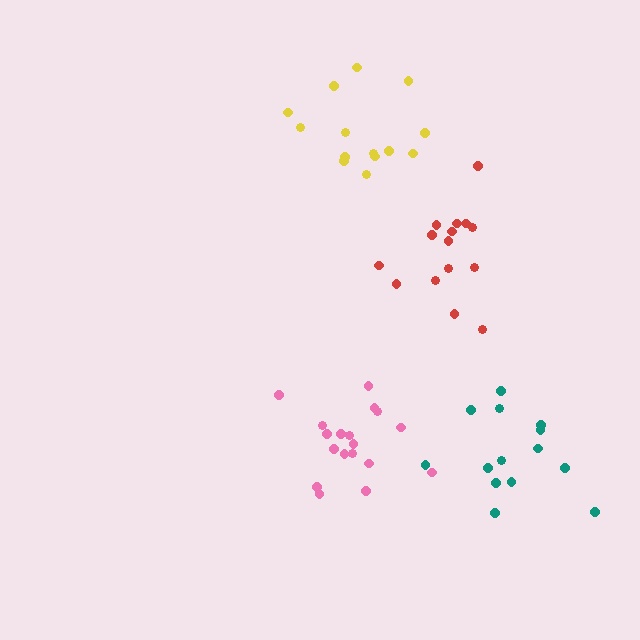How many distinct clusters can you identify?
There are 4 distinct clusters.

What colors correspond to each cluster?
The clusters are colored: yellow, pink, teal, red.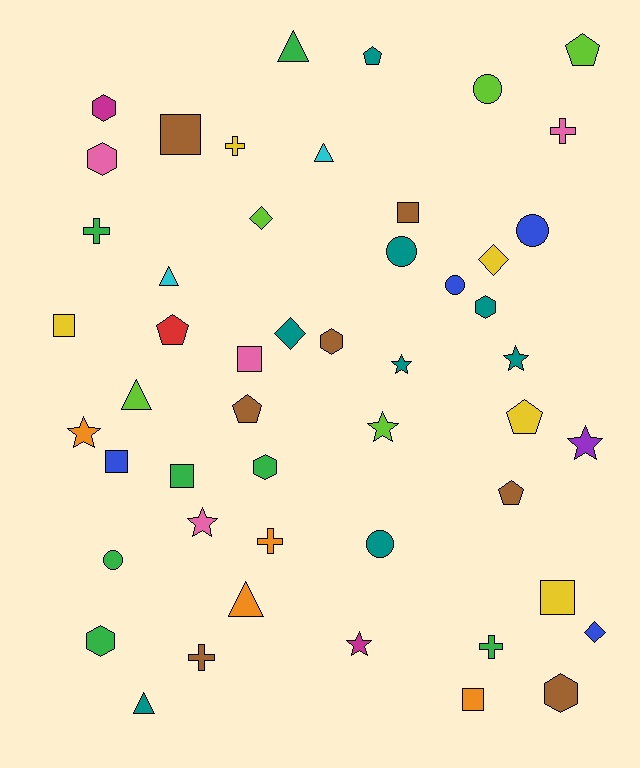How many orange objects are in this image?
There are 4 orange objects.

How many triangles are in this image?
There are 6 triangles.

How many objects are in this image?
There are 50 objects.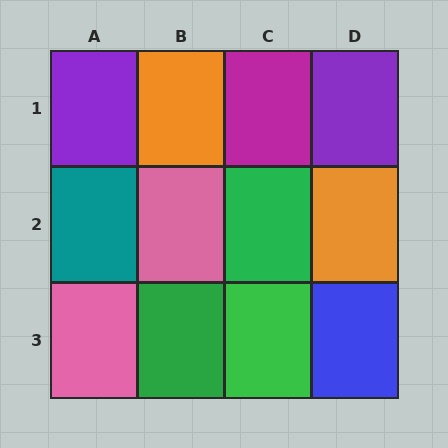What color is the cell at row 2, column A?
Teal.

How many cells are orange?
2 cells are orange.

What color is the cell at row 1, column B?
Orange.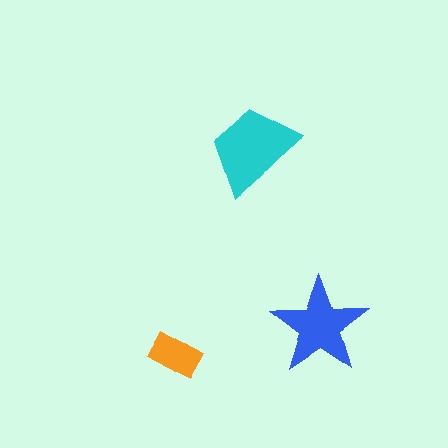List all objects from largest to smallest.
The cyan trapezoid, the blue star, the orange rectangle.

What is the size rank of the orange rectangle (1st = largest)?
3rd.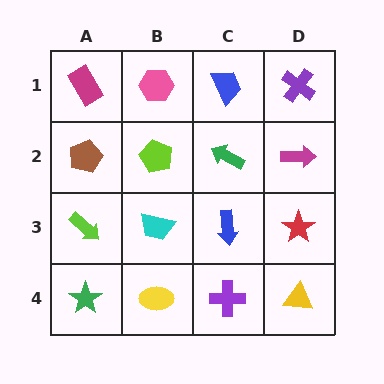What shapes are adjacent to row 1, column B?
A lime pentagon (row 2, column B), a magenta rectangle (row 1, column A), a blue trapezoid (row 1, column C).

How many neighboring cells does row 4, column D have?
2.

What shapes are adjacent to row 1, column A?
A brown pentagon (row 2, column A), a pink hexagon (row 1, column B).